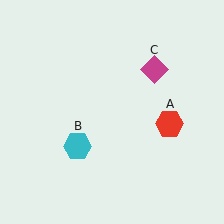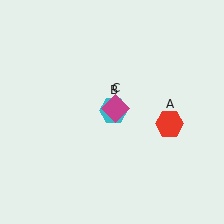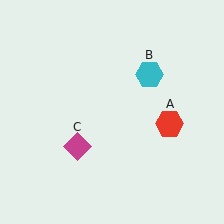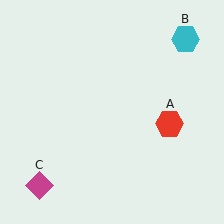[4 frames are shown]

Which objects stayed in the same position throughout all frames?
Red hexagon (object A) remained stationary.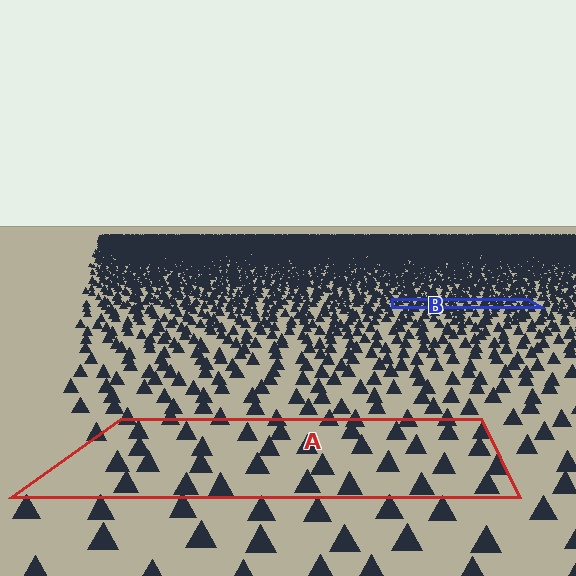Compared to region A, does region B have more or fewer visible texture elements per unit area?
Region B has more texture elements per unit area — they are packed more densely because it is farther away.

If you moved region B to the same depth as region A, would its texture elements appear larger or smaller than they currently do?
They would appear larger. At a closer depth, the same texture elements are projected at a bigger on-screen size.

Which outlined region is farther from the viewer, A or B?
Region B is farther from the viewer — the texture elements inside it appear smaller and more densely packed.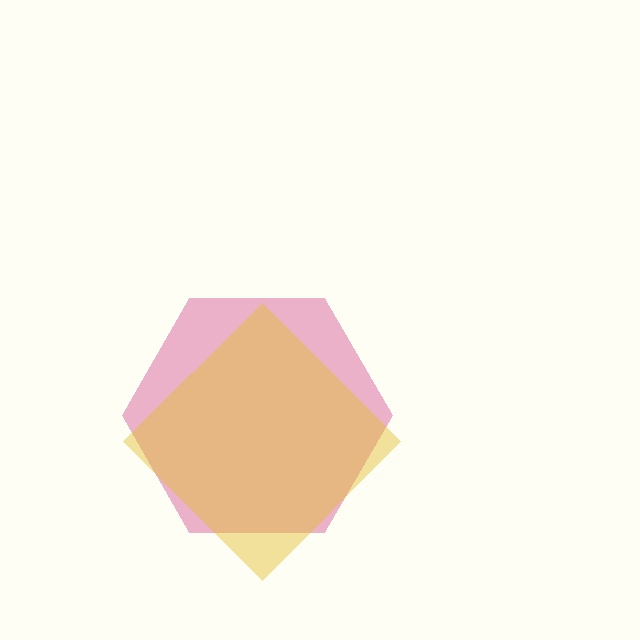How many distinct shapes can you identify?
There are 2 distinct shapes: a pink hexagon, a yellow diamond.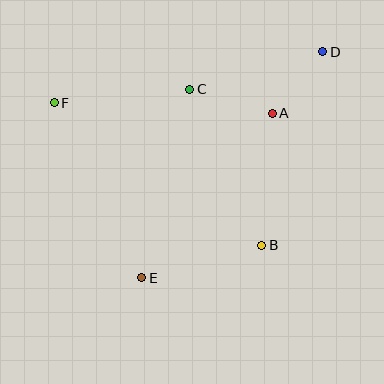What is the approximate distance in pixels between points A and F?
The distance between A and F is approximately 218 pixels.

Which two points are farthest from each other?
Points D and E are farthest from each other.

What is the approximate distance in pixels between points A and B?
The distance between A and B is approximately 132 pixels.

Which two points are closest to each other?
Points A and D are closest to each other.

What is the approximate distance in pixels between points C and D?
The distance between C and D is approximately 138 pixels.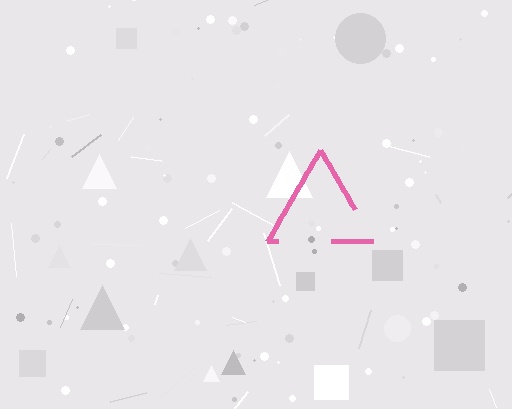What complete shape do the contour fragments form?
The contour fragments form a triangle.